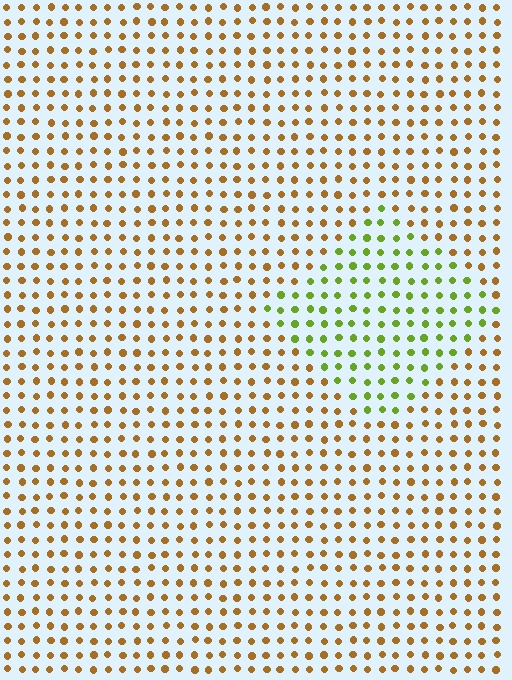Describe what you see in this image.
The image is filled with small brown elements in a uniform arrangement. A diamond-shaped region is visible where the elements are tinted to a slightly different hue, forming a subtle color boundary.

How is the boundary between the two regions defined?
The boundary is defined purely by a slight shift in hue (about 54 degrees). Spacing, size, and orientation are identical on both sides.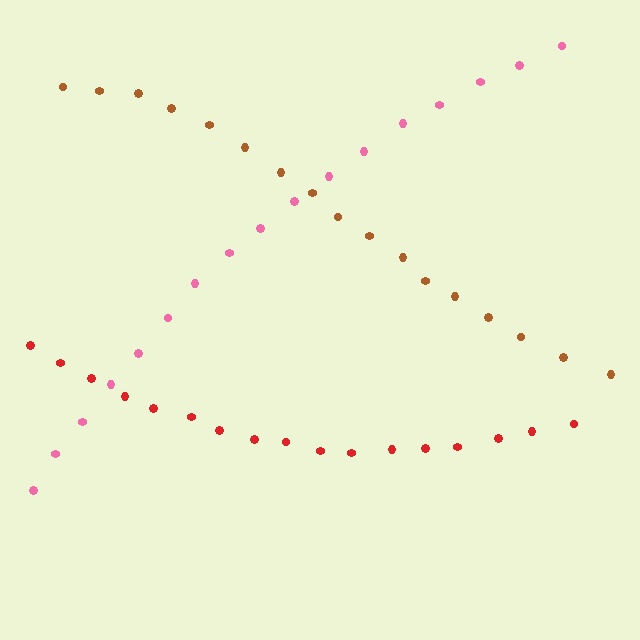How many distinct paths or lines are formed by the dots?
There are 3 distinct paths.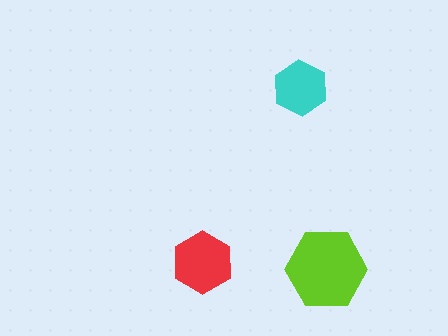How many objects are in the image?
There are 3 objects in the image.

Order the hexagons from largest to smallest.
the lime one, the red one, the cyan one.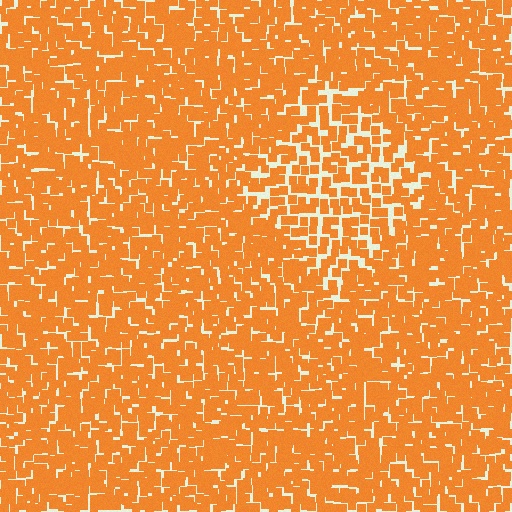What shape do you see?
I see a diamond.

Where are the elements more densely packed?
The elements are more densely packed outside the diamond boundary.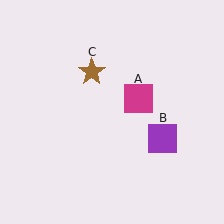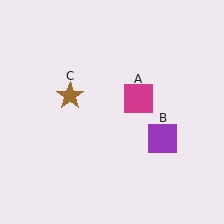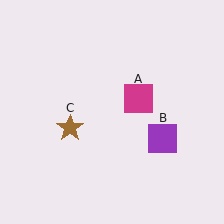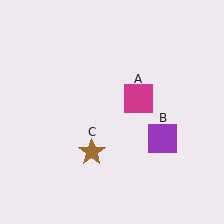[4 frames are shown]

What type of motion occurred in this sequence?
The brown star (object C) rotated counterclockwise around the center of the scene.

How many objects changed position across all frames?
1 object changed position: brown star (object C).